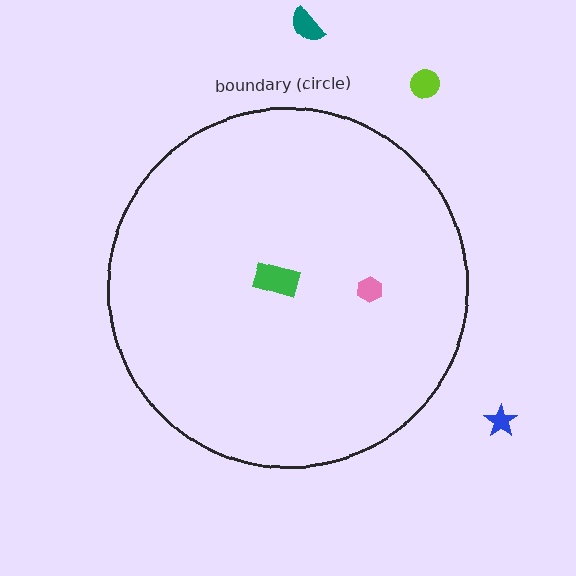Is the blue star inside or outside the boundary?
Outside.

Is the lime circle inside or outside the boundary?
Outside.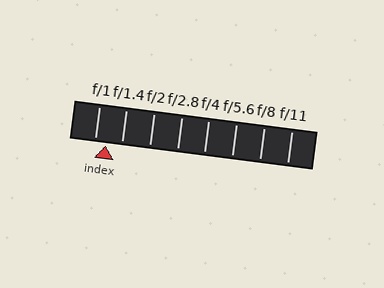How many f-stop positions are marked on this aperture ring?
There are 8 f-stop positions marked.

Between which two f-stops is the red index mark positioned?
The index mark is between f/1 and f/1.4.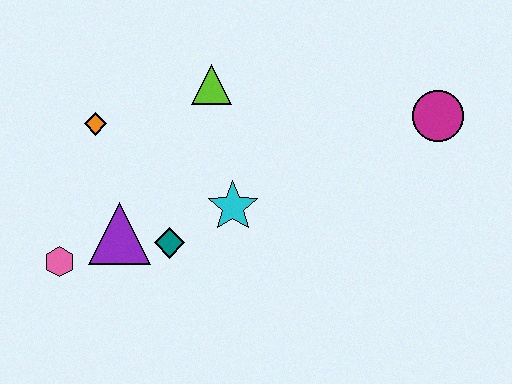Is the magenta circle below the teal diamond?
No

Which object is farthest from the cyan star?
The magenta circle is farthest from the cyan star.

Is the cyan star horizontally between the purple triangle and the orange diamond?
No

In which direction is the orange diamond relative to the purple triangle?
The orange diamond is above the purple triangle.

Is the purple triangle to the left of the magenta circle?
Yes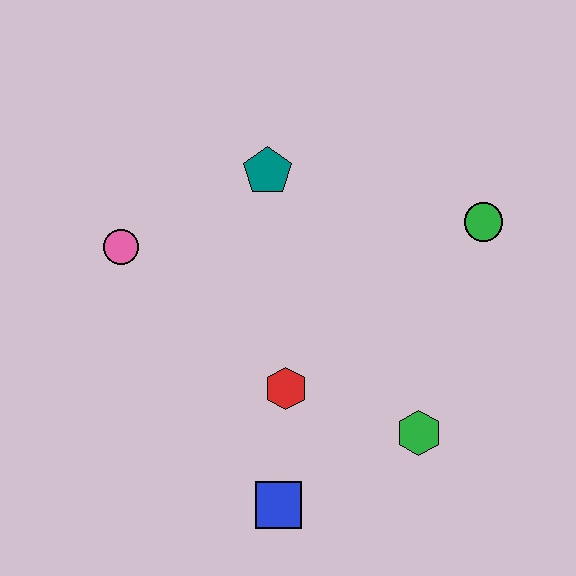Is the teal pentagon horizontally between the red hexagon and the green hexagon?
No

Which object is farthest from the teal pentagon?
The blue square is farthest from the teal pentagon.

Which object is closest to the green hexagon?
The red hexagon is closest to the green hexagon.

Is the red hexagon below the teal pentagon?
Yes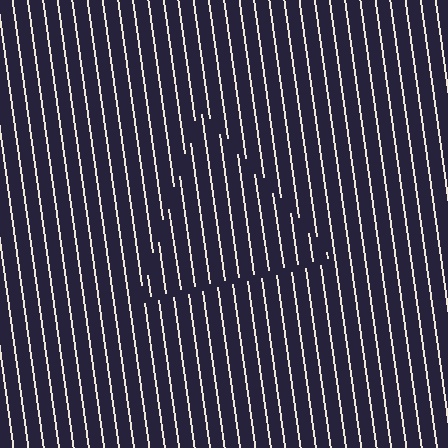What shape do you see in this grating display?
An illusory triangle. The interior of the shape contains the same grating, shifted by half a period — the contour is defined by the phase discontinuity where line-ends from the inner and outer gratings abut.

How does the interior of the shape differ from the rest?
The interior of the shape contains the same grating, shifted by half a period — the contour is defined by the phase discontinuity where line-ends from the inner and outer gratings abut.